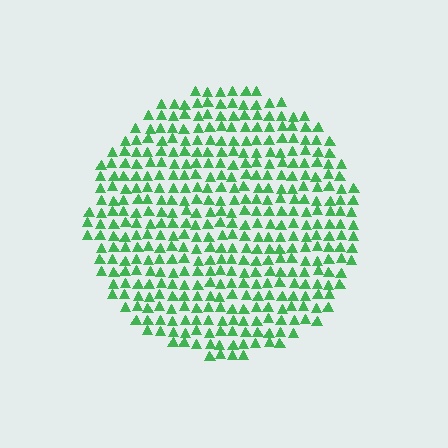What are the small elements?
The small elements are triangles.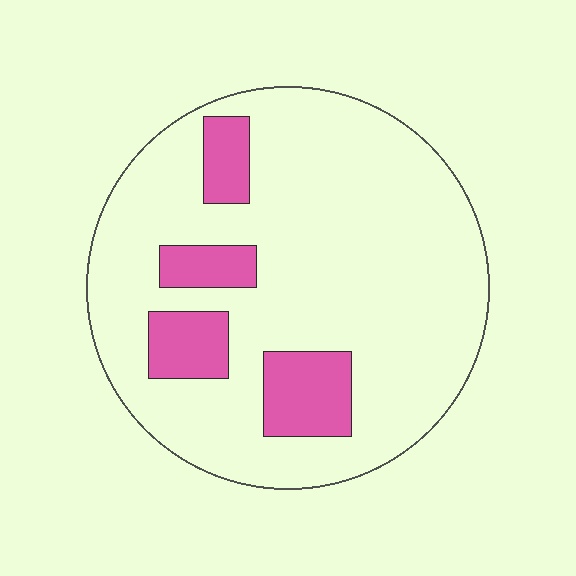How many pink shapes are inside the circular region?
4.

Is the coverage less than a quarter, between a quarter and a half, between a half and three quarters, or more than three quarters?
Less than a quarter.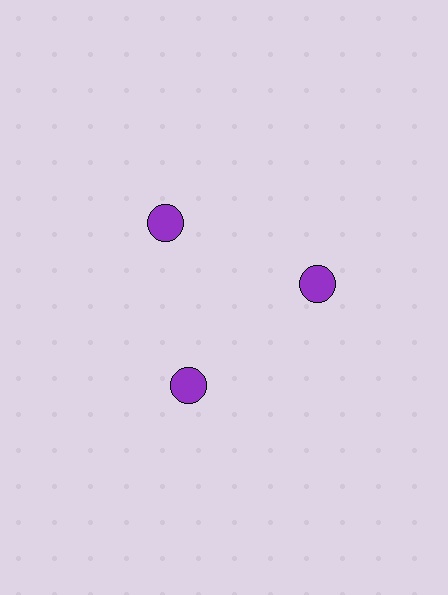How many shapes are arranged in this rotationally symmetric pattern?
There are 3 shapes, arranged in 3 groups of 1.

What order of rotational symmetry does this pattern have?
This pattern has 3-fold rotational symmetry.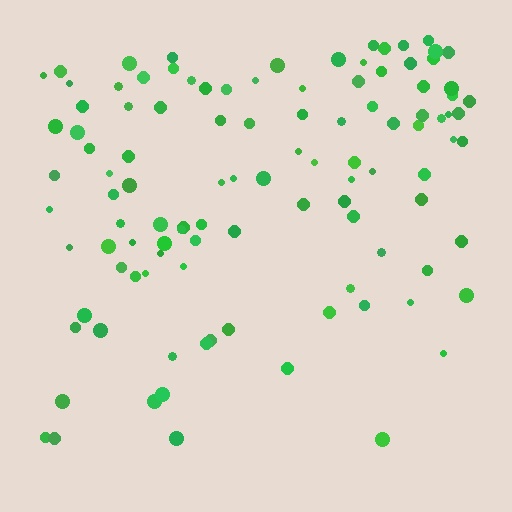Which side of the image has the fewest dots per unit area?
The bottom.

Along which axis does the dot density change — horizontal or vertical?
Vertical.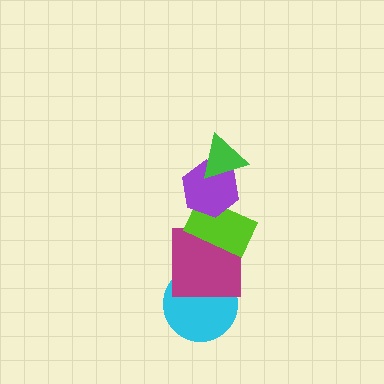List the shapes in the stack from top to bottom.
From top to bottom: the green triangle, the purple hexagon, the lime rectangle, the magenta square, the cyan circle.